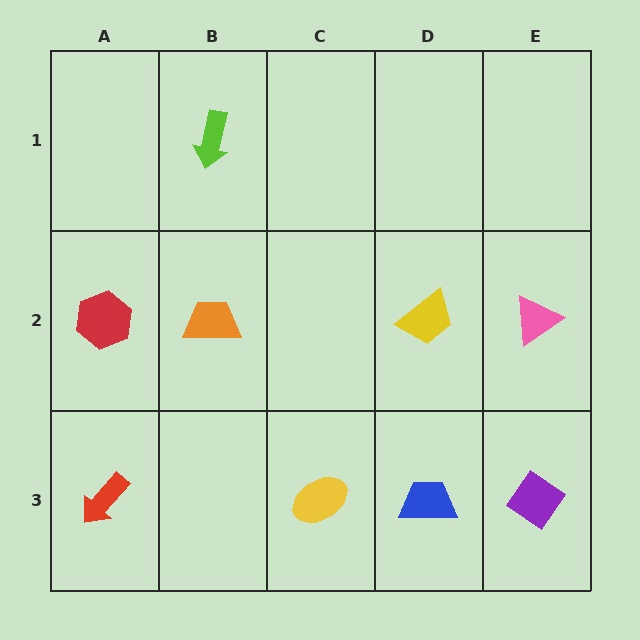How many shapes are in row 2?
4 shapes.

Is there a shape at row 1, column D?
No, that cell is empty.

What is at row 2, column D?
A yellow trapezoid.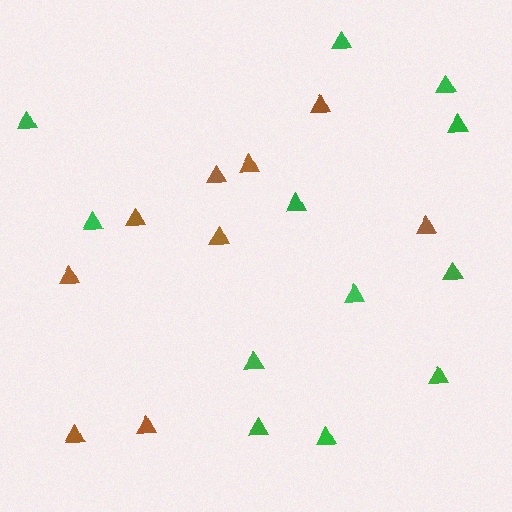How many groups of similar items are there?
There are 2 groups: one group of green triangles (12) and one group of brown triangles (9).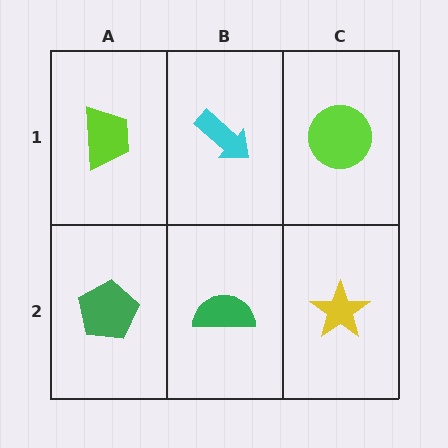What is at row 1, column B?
A cyan arrow.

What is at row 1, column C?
A lime circle.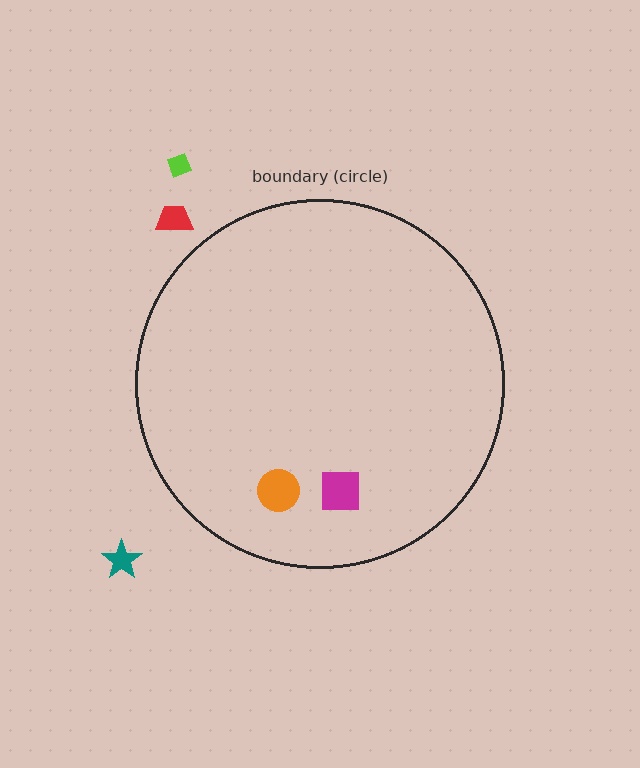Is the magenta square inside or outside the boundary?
Inside.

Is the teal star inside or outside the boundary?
Outside.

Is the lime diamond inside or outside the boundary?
Outside.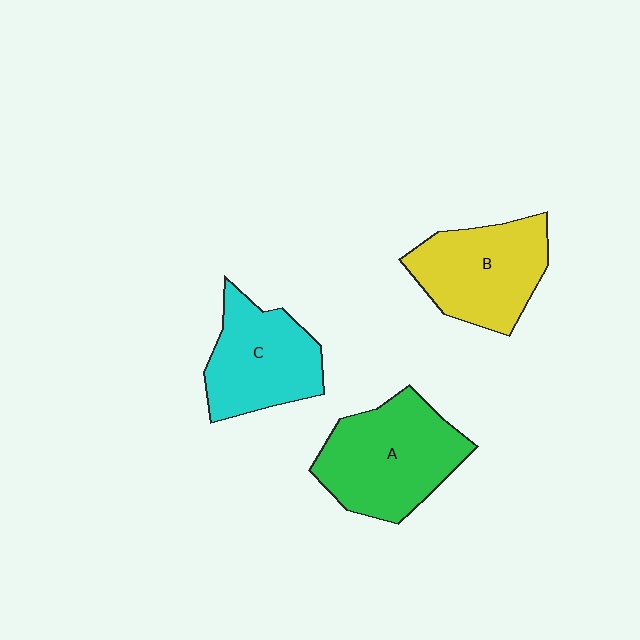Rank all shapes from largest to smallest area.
From largest to smallest: A (green), B (yellow), C (cyan).